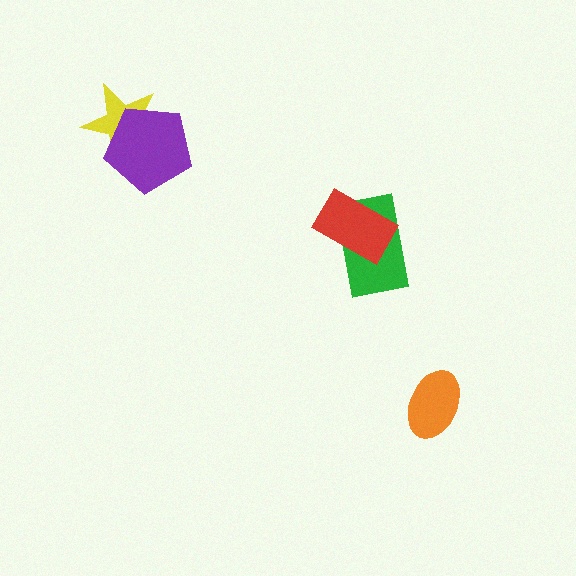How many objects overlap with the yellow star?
1 object overlaps with the yellow star.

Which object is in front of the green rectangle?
The red rectangle is in front of the green rectangle.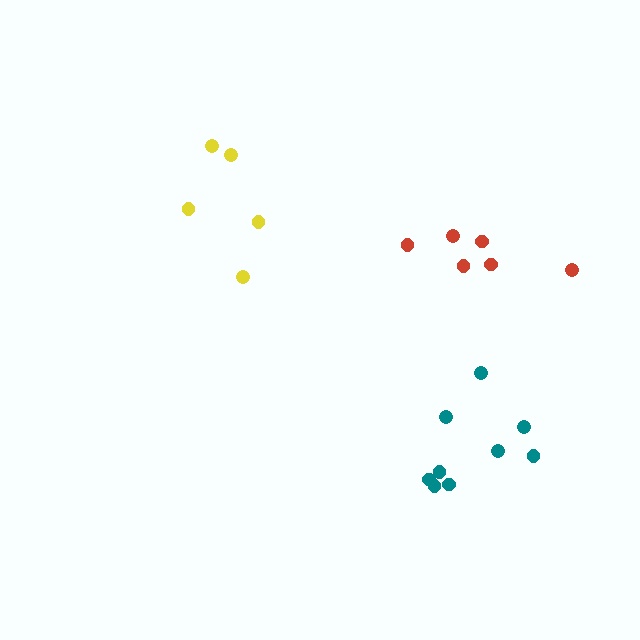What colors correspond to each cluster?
The clusters are colored: red, yellow, teal.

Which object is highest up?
The yellow cluster is topmost.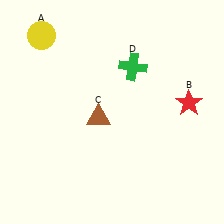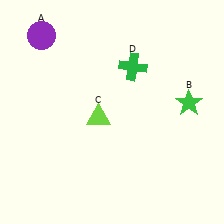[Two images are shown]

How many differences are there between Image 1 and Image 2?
There are 3 differences between the two images.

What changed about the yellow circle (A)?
In Image 1, A is yellow. In Image 2, it changed to purple.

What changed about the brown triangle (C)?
In Image 1, C is brown. In Image 2, it changed to lime.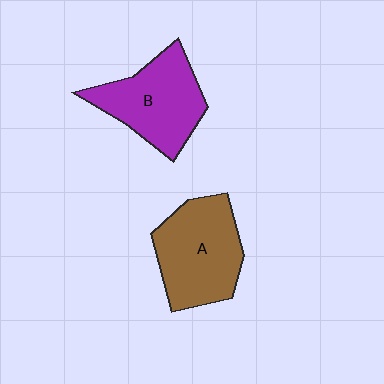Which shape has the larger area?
Shape A (brown).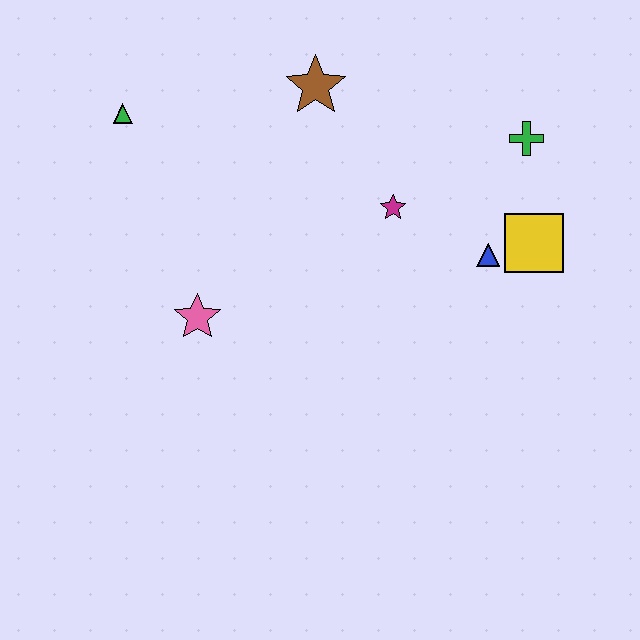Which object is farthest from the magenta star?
The green triangle is farthest from the magenta star.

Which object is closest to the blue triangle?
The yellow square is closest to the blue triangle.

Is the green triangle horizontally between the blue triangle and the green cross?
No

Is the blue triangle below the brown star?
Yes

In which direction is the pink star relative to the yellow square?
The pink star is to the left of the yellow square.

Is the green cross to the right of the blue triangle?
Yes